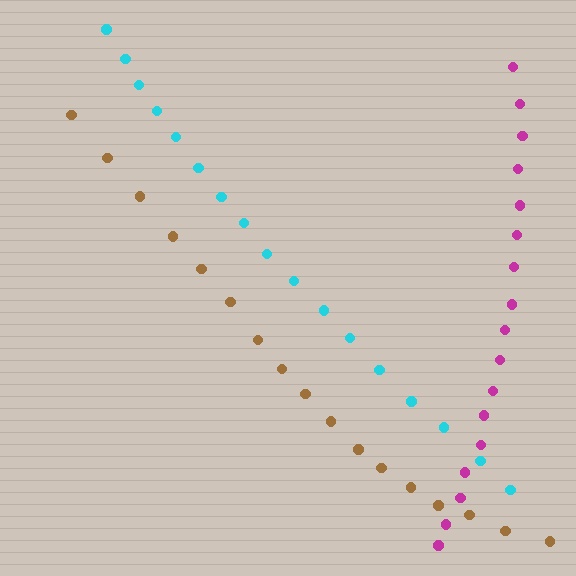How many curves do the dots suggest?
There are 3 distinct paths.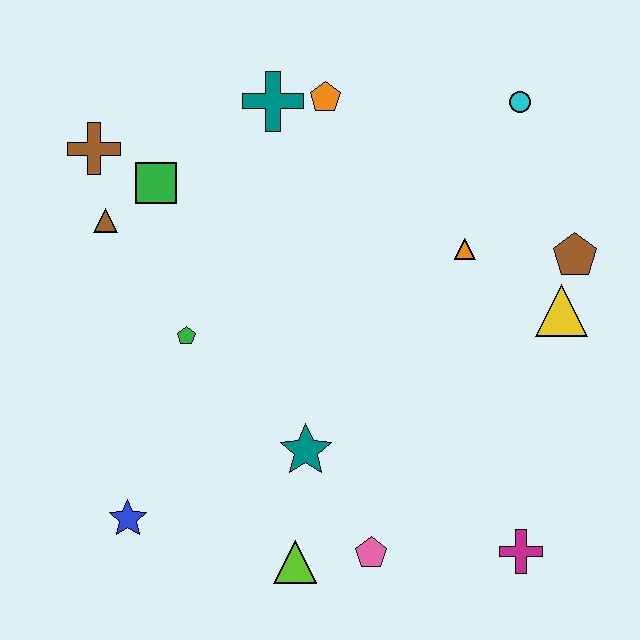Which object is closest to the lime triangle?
The pink pentagon is closest to the lime triangle.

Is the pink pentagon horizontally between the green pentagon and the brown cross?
No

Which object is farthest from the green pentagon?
The cyan circle is farthest from the green pentagon.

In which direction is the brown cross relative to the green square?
The brown cross is to the left of the green square.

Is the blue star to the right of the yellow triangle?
No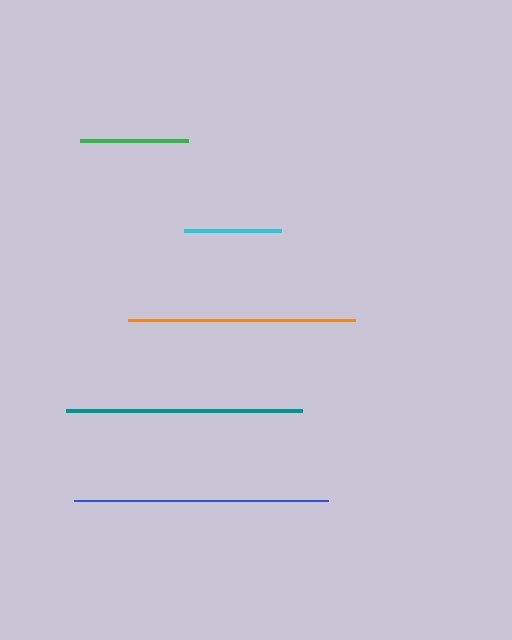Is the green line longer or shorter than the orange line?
The orange line is longer than the green line.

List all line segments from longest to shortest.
From longest to shortest: blue, teal, orange, green, cyan.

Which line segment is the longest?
The blue line is the longest at approximately 254 pixels.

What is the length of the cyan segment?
The cyan segment is approximately 97 pixels long.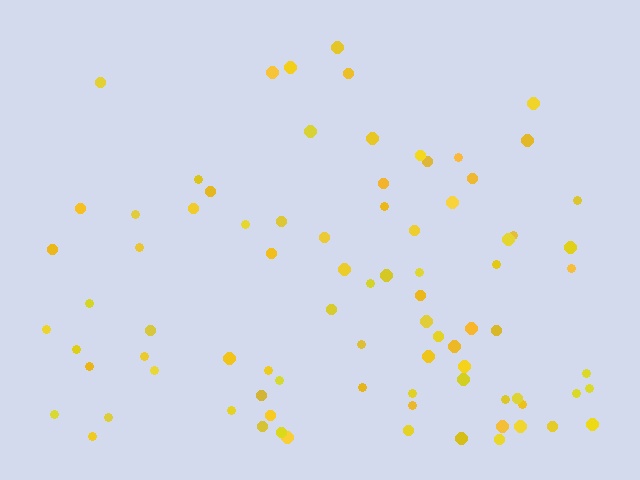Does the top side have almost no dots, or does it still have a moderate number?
Still a moderate number, just noticeably fewer than the bottom.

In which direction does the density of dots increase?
From top to bottom, with the bottom side densest.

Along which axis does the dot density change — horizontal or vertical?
Vertical.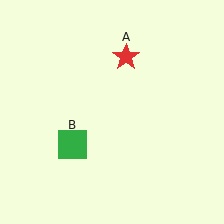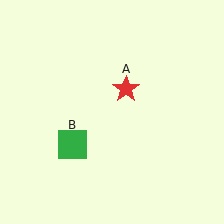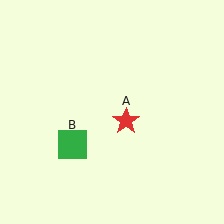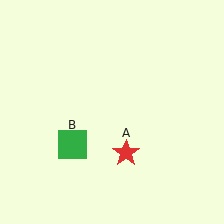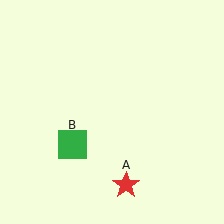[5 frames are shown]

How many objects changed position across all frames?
1 object changed position: red star (object A).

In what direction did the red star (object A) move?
The red star (object A) moved down.